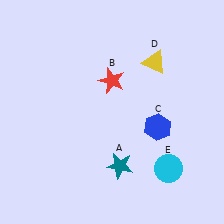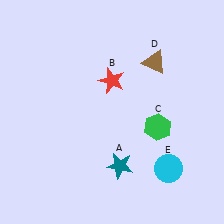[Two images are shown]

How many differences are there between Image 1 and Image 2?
There are 2 differences between the two images.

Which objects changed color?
C changed from blue to green. D changed from yellow to brown.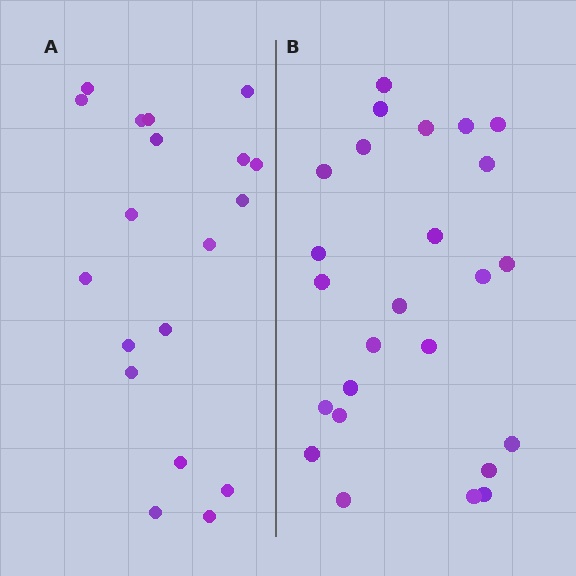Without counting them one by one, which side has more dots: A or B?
Region B (the right region) has more dots.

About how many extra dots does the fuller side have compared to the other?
Region B has about 6 more dots than region A.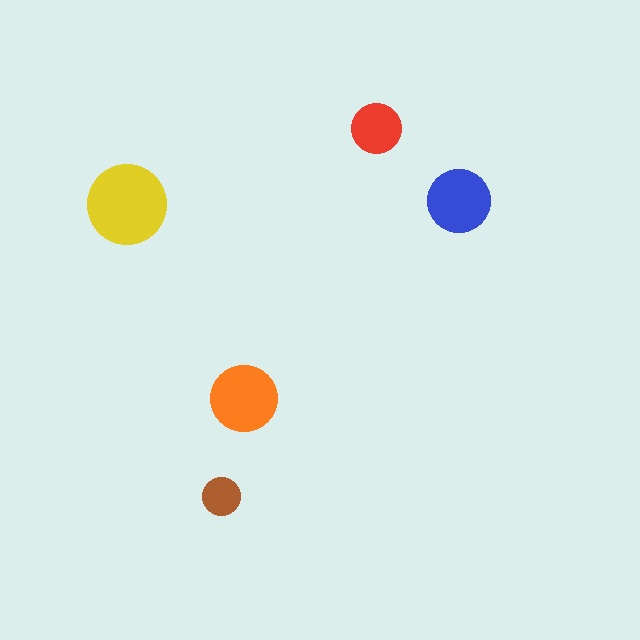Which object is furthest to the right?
The blue circle is rightmost.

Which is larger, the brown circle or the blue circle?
The blue one.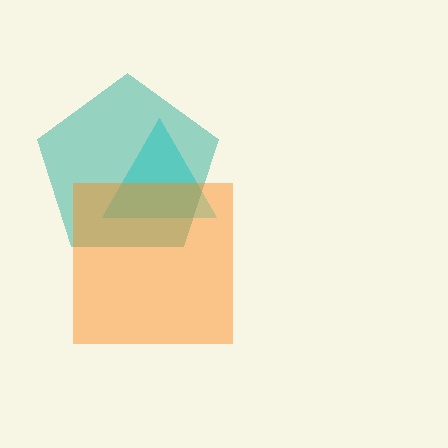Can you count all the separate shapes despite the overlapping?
Yes, there are 3 separate shapes.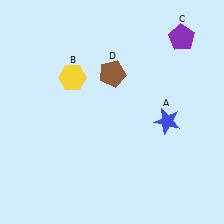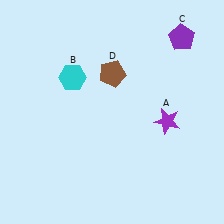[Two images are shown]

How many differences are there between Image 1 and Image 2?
There are 2 differences between the two images.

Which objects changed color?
A changed from blue to purple. B changed from yellow to cyan.